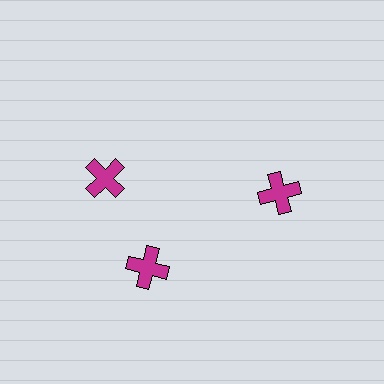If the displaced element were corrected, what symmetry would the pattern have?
It would have 3-fold rotational symmetry — the pattern would map onto itself every 120 degrees.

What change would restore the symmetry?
The symmetry would be restored by rotating it back into even spacing with its neighbors so that all 3 crosses sit at equal angles and equal distance from the center.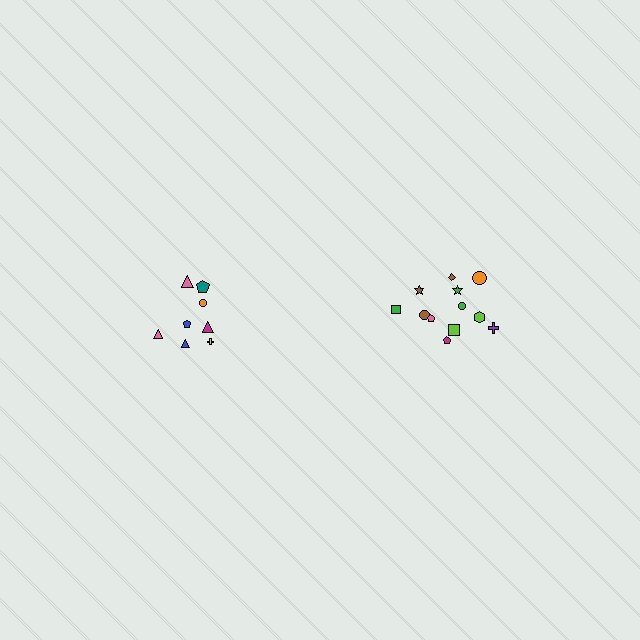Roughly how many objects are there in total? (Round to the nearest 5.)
Roughly 20 objects in total.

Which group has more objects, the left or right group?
The right group.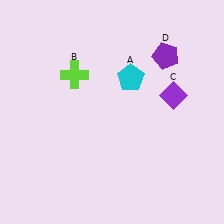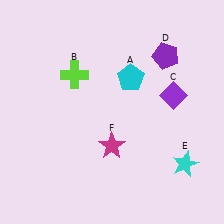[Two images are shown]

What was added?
A cyan star (E), a magenta star (F) were added in Image 2.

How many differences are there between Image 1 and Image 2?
There are 2 differences between the two images.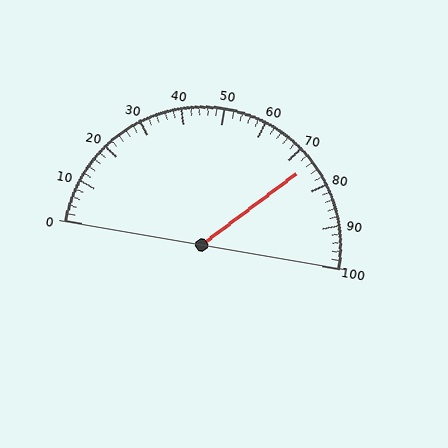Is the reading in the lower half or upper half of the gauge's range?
The reading is in the upper half of the range (0 to 100).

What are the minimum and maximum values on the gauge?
The gauge ranges from 0 to 100.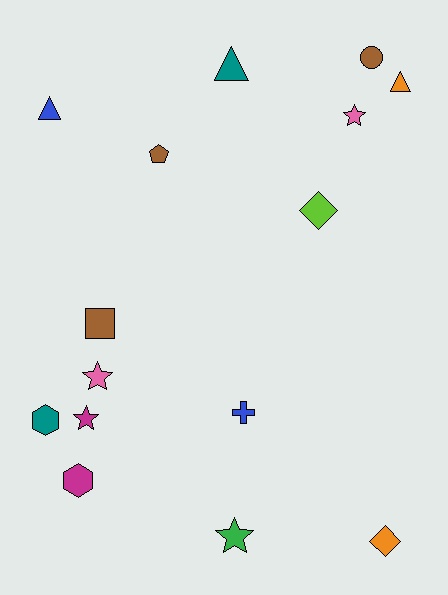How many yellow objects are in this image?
There are no yellow objects.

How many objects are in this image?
There are 15 objects.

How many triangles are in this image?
There are 3 triangles.